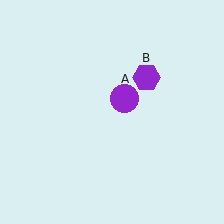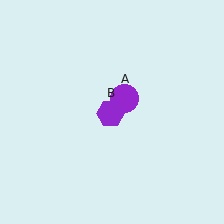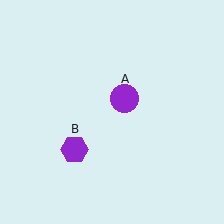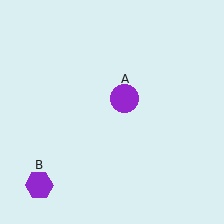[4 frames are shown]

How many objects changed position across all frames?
1 object changed position: purple hexagon (object B).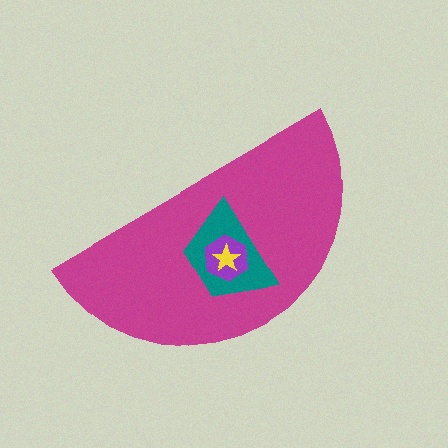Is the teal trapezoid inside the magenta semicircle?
Yes.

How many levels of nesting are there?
4.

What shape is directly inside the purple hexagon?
The yellow star.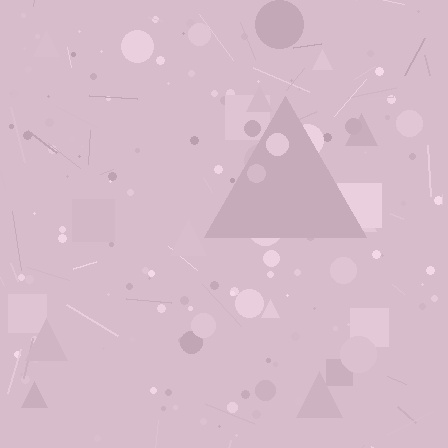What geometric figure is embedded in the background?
A triangle is embedded in the background.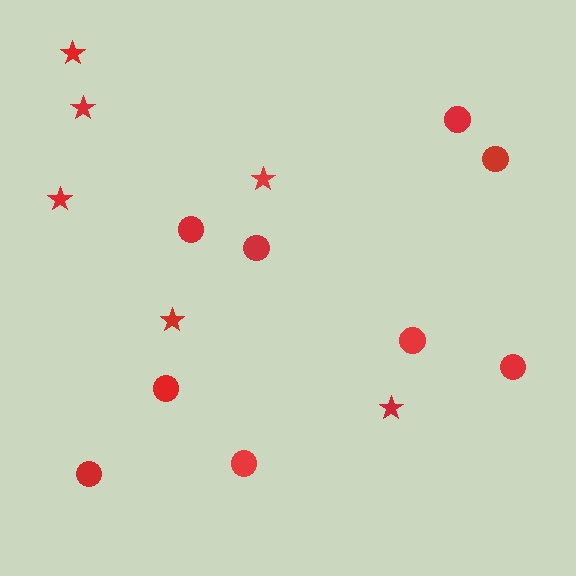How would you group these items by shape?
There are 2 groups: one group of circles (9) and one group of stars (6).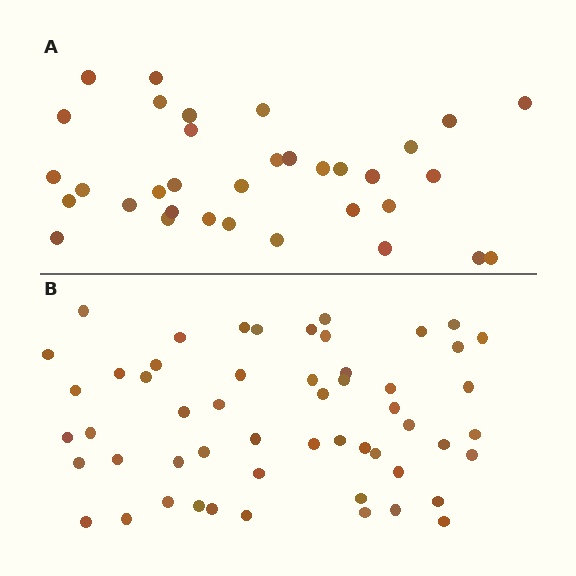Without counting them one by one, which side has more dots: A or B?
Region B (the bottom region) has more dots.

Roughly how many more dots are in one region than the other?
Region B has approximately 20 more dots than region A.